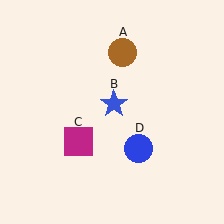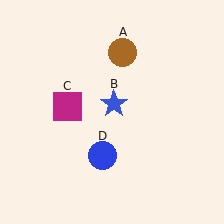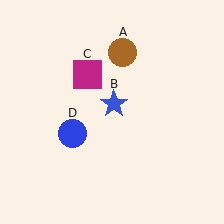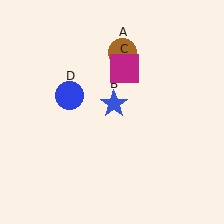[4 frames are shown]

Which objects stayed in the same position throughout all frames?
Brown circle (object A) and blue star (object B) remained stationary.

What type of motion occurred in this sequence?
The magenta square (object C), blue circle (object D) rotated clockwise around the center of the scene.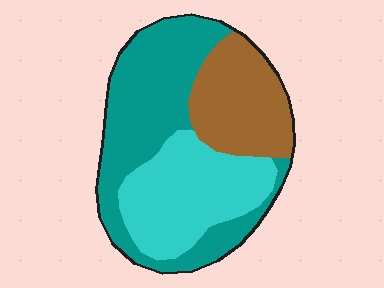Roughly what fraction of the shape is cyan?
Cyan covers 32% of the shape.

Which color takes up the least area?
Brown, at roughly 25%.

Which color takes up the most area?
Teal, at roughly 45%.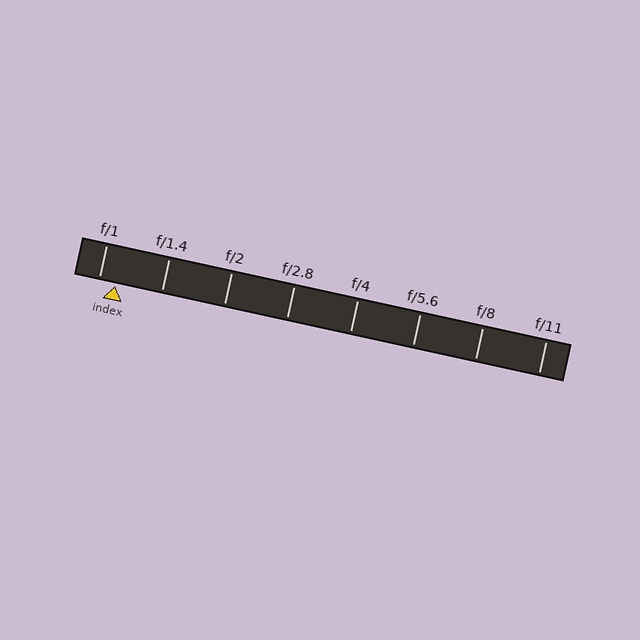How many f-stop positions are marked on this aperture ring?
There are 8 f-stop positions marked.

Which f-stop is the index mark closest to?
The index mark is closest to f/1.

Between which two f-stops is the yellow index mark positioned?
The index mark is between f/1 and f/1.4.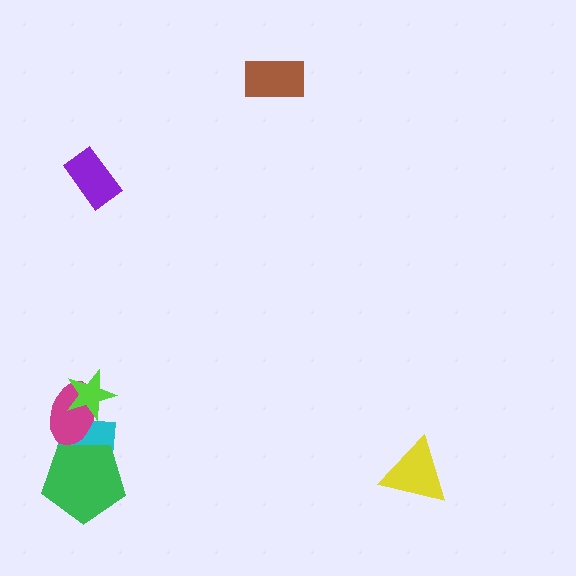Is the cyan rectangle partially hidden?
Yes, it is partially covered by another shape.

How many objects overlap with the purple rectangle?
0 objects overlap with the purple rectangle.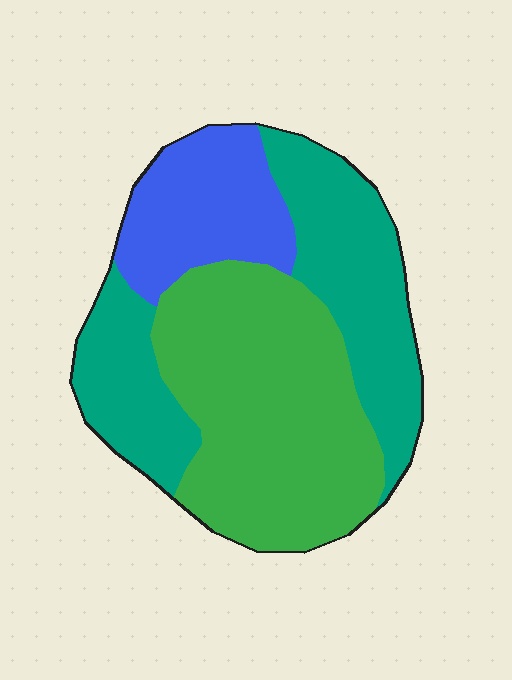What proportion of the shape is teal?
Teal takes up about three eighths (3/8) of the shape.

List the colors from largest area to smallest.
From largest to smallest: green, teal, blue.